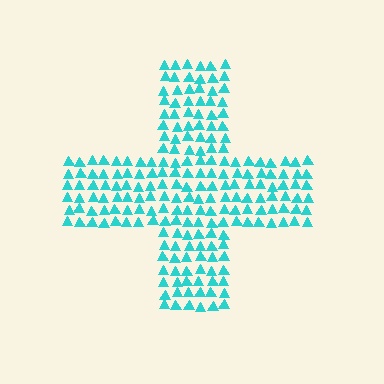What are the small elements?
The small elements are triangles.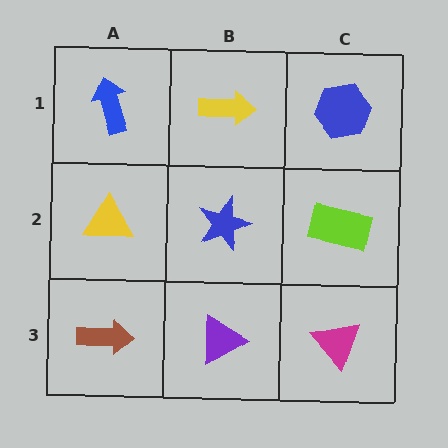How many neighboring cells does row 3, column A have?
2.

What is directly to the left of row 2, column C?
A blue star.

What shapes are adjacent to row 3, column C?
A lime rectangle (row 2, column C), a purple triangle (row 3, column B).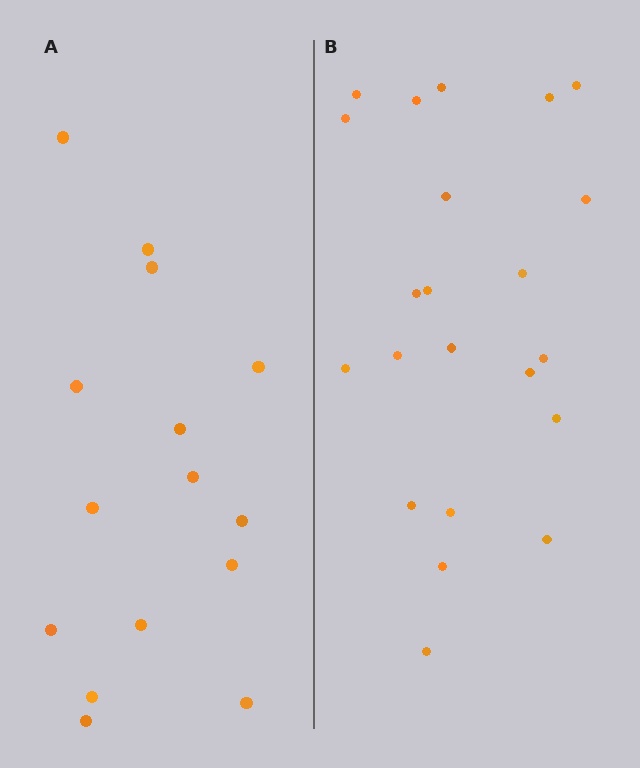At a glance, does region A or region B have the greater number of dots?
Region B (the right region) has more dots.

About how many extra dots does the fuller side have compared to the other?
Region B has roughly 8 or so more dots than region A.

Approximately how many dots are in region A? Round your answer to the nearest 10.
About 20 dots. (The exact count is 15, which rounds to 20.)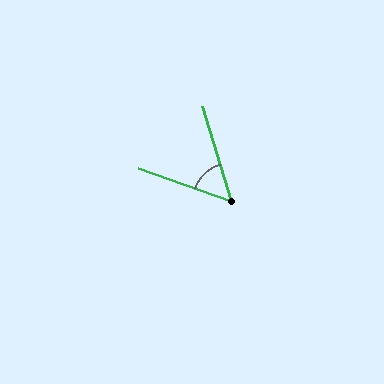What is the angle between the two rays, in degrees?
Approximately 54 degrees.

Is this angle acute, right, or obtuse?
It is acute.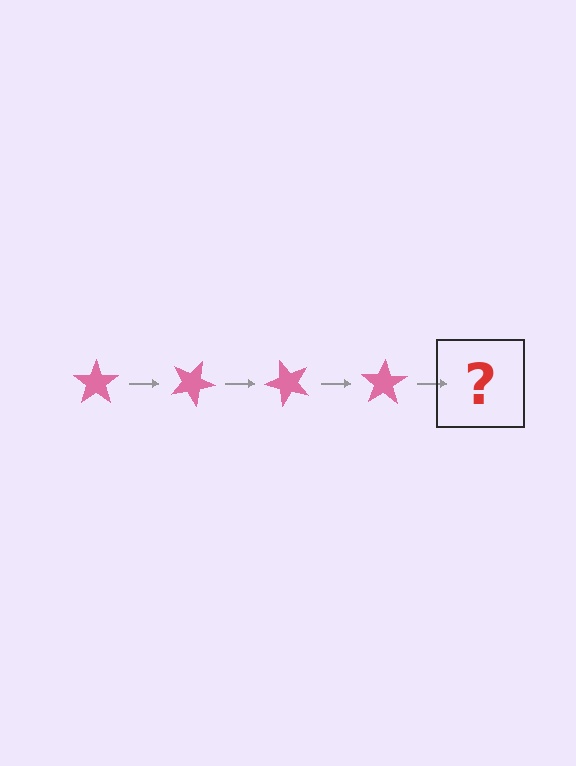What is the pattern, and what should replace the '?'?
The pattern is that the star rotates 25 degrees each step. The '?' should be a pink star rotated 100 degrees.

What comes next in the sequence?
The next element should be a pink star rotated 100 degrees.